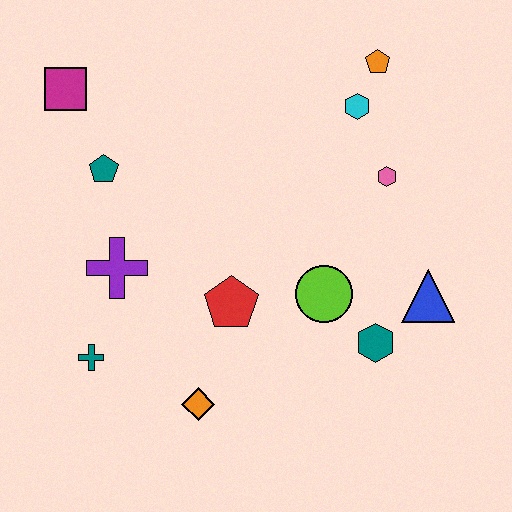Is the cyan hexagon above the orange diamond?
Yes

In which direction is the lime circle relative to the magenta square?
The lime circle is to the right of the magenta square.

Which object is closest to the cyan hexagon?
The orange pentagon is closest to the cyan hexagon.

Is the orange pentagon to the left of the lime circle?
No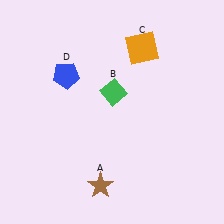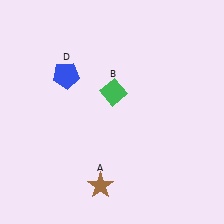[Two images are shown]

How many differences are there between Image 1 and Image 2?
There is 1 difference between the two images.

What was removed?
The orange square (C) was removed in Image 2.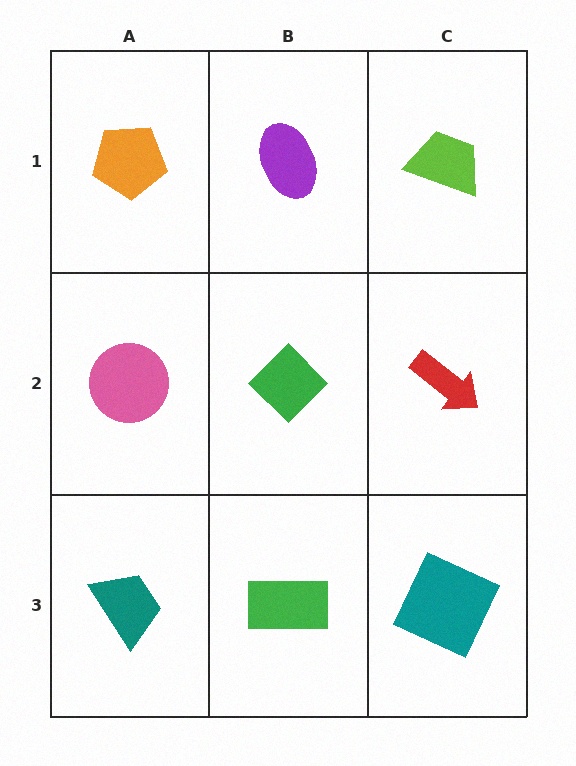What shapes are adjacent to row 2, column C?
A lime trapezoid (row 1, column C), a teal square (row 3, column C), a green diamond (row 2, column B).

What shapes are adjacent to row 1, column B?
A green diamond (row 2, column B), an orange pentagon (row 1, column A), a lime trapezoid (row 1, column C).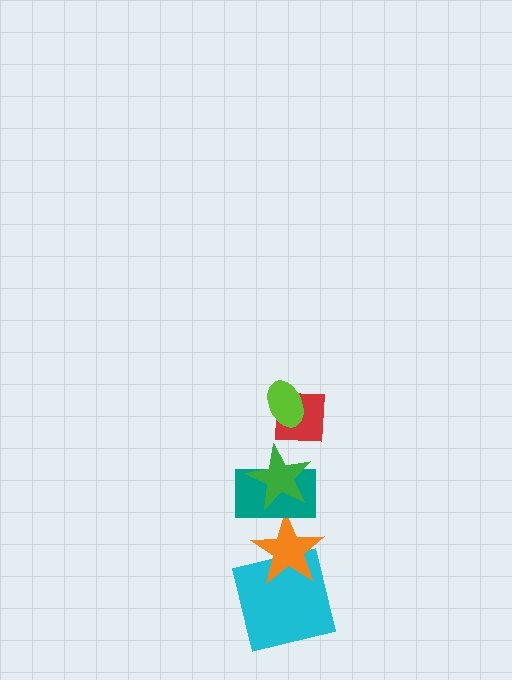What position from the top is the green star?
The green star is 3rd from the top.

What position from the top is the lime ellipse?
The lime ellipse is 1st from the top.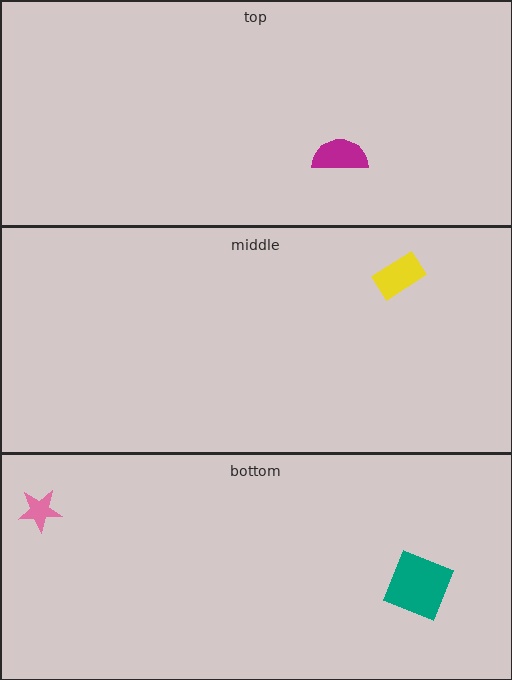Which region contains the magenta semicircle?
The top region.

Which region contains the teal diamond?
The bottom region.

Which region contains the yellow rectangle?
The middle region.